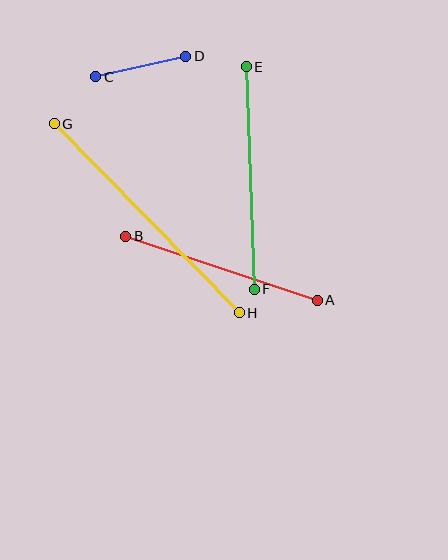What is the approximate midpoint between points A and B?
The midpoint is at approximately (222, 268) pixels.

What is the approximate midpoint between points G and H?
The midpoint is at approximately (147, 218) pixels.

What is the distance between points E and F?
The distance is approximately 223 pixels.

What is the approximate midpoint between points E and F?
The midpoint is at approximately (250, 178) pixels.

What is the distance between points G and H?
The distance is approximately 264 pixels.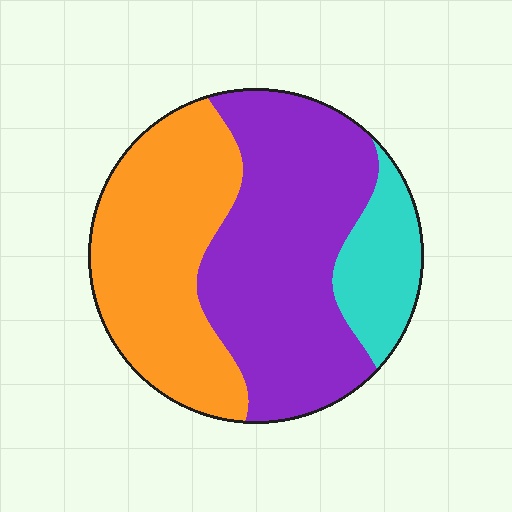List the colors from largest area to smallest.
From largest to smallest: purple, orange, cyan.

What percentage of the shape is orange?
Orange takes up about three eighths (3/8) of the shape.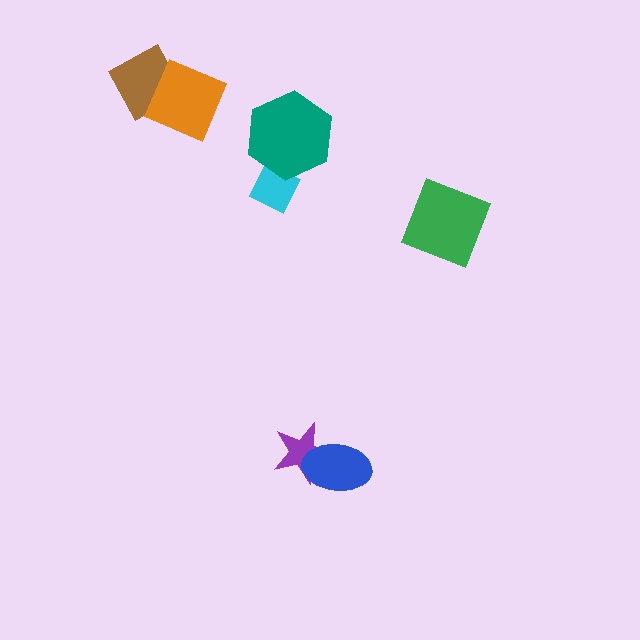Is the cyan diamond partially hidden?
Yes, it is partially covered by another shape.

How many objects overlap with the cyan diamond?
1 object overlaps with the cyan diamond.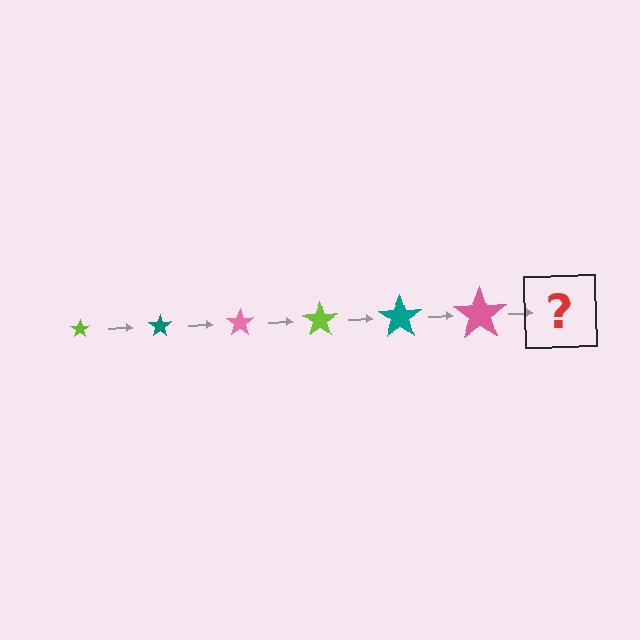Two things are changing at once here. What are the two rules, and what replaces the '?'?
The two rules are that the star grows larger each step and the color cycles through lime, teal, and pink. The '?' should be a lime star, larger than the previous one.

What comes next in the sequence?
The next element should be a lime star, larger than the previous one.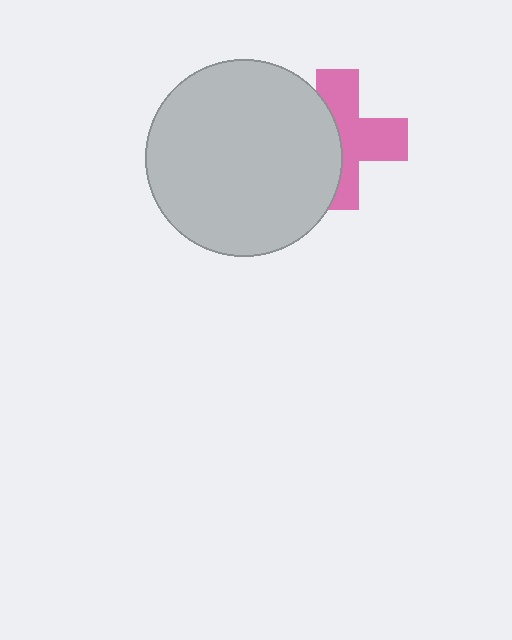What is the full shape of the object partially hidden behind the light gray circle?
The partially hidden object is a pink cross.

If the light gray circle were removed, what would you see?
You would see the complete pink cross.